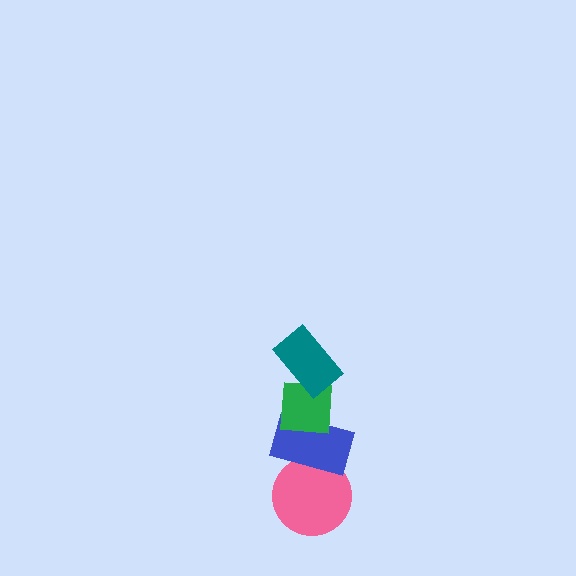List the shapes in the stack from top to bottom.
From top to bottom: the teal rectangle, the green square, the blue rectangle, the pink circle.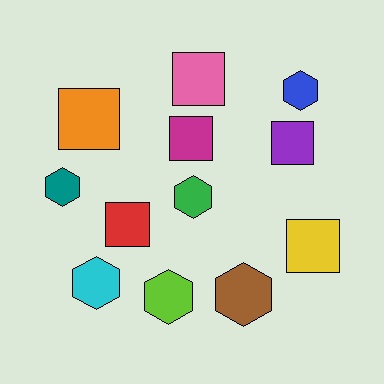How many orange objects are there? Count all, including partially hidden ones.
There is 1 orange object.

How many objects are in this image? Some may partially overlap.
There are 12 objects.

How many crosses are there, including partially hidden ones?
There are no crosses.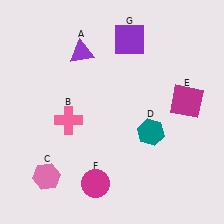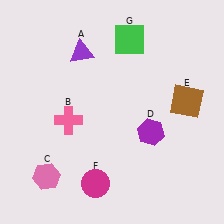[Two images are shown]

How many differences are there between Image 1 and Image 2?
There are 3 differences between the two images.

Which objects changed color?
D changed from teal to purple. E changed from magenta to brown. G changed from purple to green.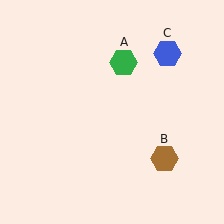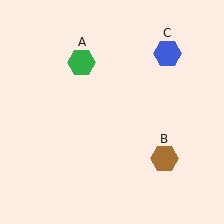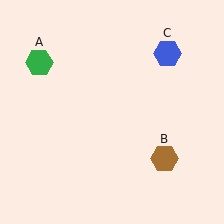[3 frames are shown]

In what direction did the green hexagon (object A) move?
The green hexagon (object A) moved left.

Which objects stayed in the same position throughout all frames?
Brown hexagon (object B) and blue hexagon (object C) remained stationary.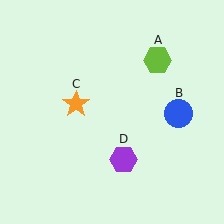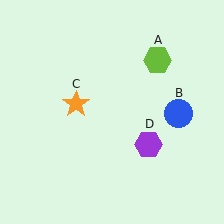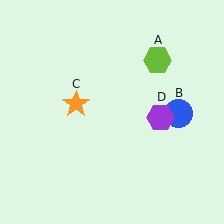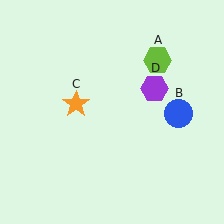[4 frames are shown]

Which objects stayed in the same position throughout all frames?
Lime hexagon (object A) and blue circle (object B) and orange star (object C) remained stationary.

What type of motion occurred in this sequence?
The purple hexagon (object D) rotated counterclockwise around the center of the scene.